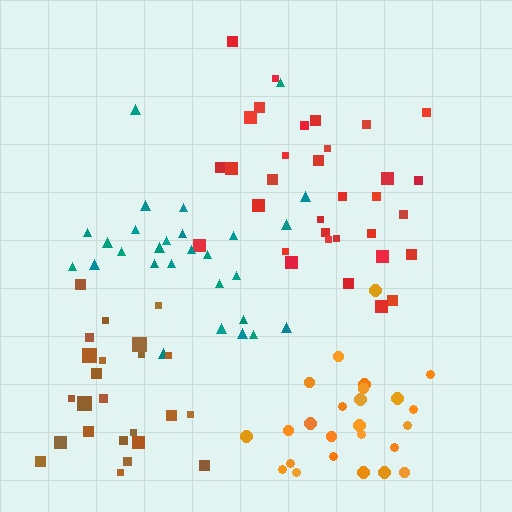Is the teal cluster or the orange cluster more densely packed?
Teal.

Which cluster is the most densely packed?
Brown.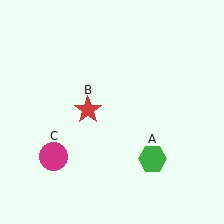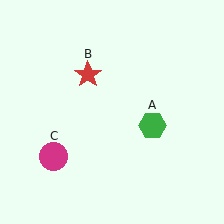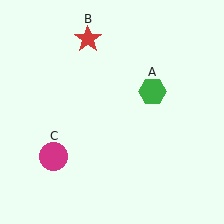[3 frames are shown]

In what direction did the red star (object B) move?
The red star (object B) moved up.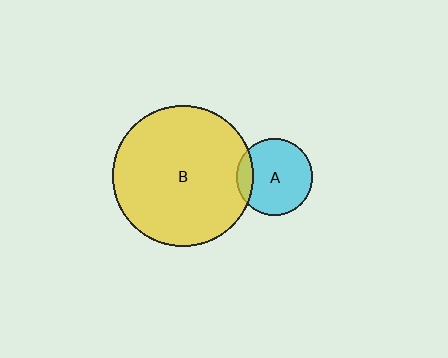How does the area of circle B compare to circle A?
Approximately 3.4 times.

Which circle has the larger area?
Circle B (yellow).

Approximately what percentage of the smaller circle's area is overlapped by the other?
Approximately 15%.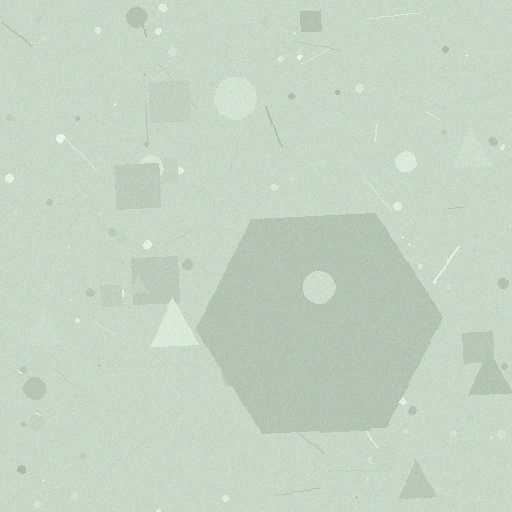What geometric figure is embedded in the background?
A hexagon is embedded in the background.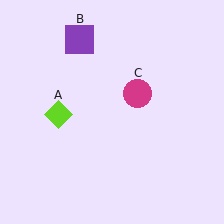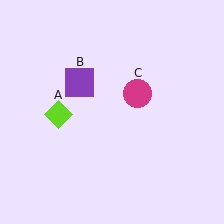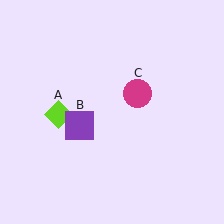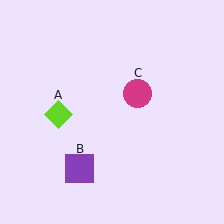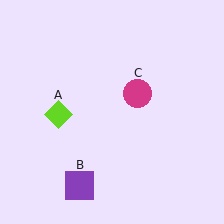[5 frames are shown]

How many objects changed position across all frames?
1 object changed position: purple square (object B).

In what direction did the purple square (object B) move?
The purple square (object B) moved down.